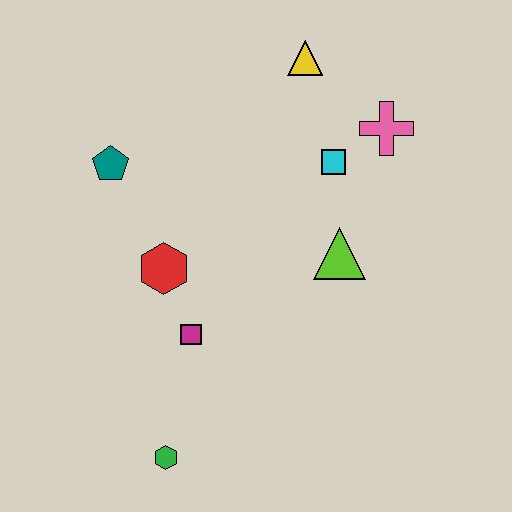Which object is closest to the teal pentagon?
The red hexagon is closest to the teal pentagon.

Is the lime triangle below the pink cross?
Yes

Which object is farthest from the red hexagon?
The pink cross is farthest from the red hexagon.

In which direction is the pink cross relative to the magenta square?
The pink cross is above the magenta square.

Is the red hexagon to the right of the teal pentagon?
Yes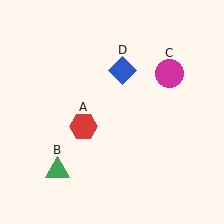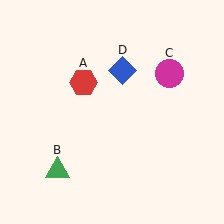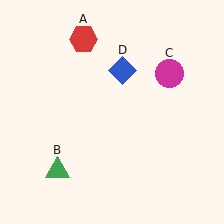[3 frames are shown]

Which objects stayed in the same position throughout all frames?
Green triangle (object B) and magenta circle (object C) and blue diamond (object D) remained stationary.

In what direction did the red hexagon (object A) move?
The red hexagon (object A) moved up.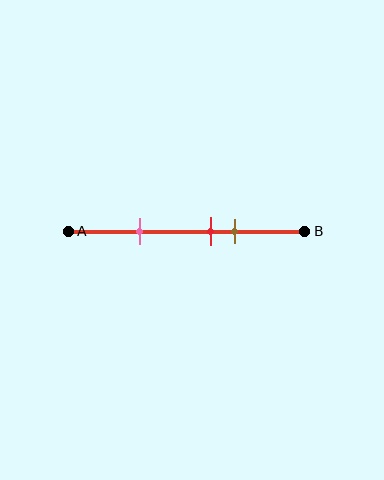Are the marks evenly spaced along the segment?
No, the marks are not evenly spaced.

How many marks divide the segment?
There are 3 marks dividing the segment.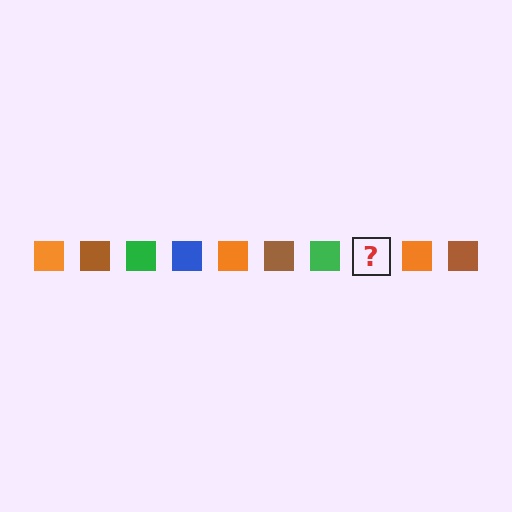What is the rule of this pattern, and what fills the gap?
The rule is that the pattern cycles through orange, brown, green, blue squares. The gap should be filled with a blue square.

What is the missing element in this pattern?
The missing element is a blue square.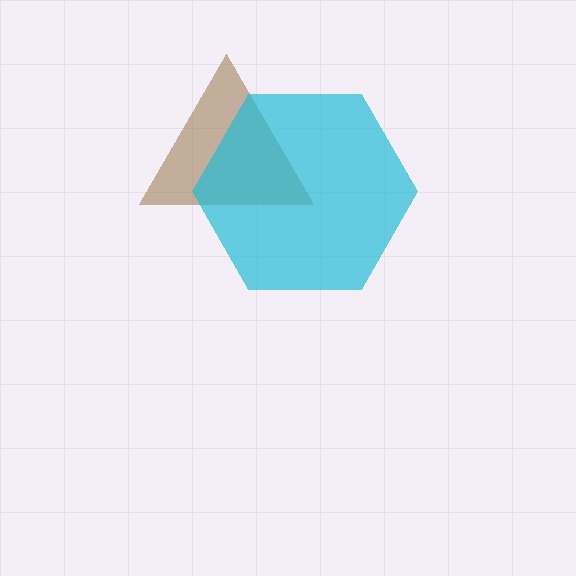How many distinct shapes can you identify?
There are 2 distinct shapes: a brown triangle, a cyan hexagon.